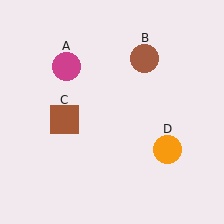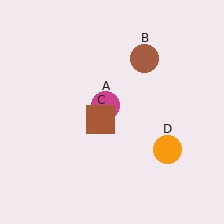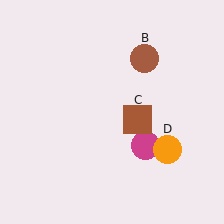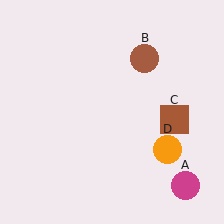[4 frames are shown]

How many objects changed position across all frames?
2 objects changed position: magenta circle (object A), brown square (object C).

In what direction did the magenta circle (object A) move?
The magenta circle (object A) moved down and to the right.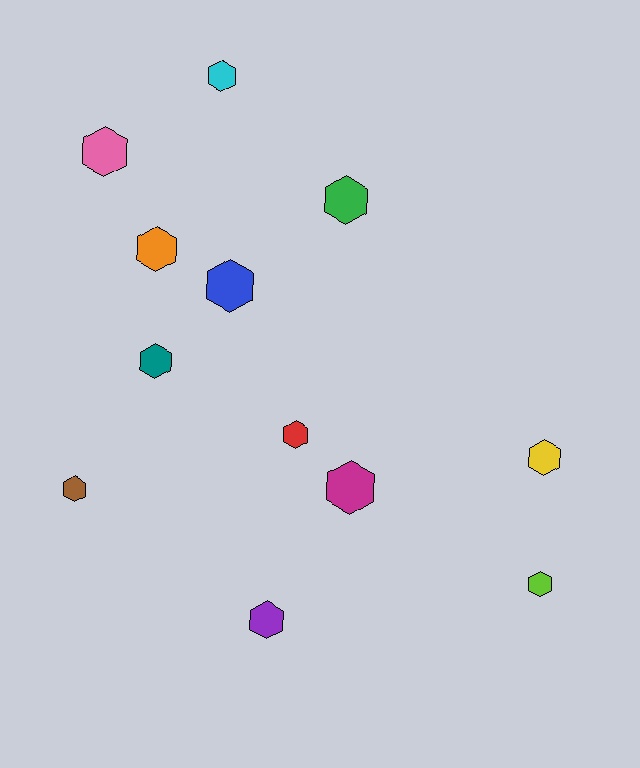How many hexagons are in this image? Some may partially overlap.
There are 12 hexagons.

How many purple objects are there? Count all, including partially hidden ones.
There is 1 purple object.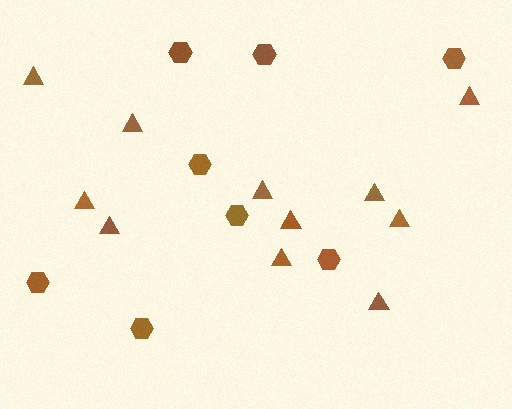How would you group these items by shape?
There are 2 groups: one group of triangles (11) and one group of hexagons (8).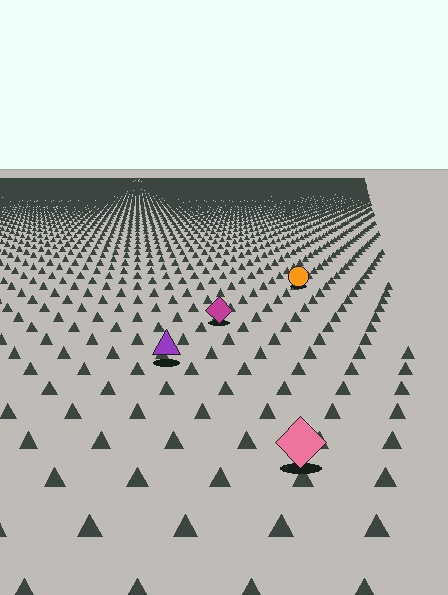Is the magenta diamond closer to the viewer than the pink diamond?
No. The pink diamond is closer — you can tell from the texture gradient: the ground texture is coarser near it.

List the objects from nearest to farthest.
From nearest to farthest: the pink diamond, the purple triangle, the magenta diamond, the orange circle.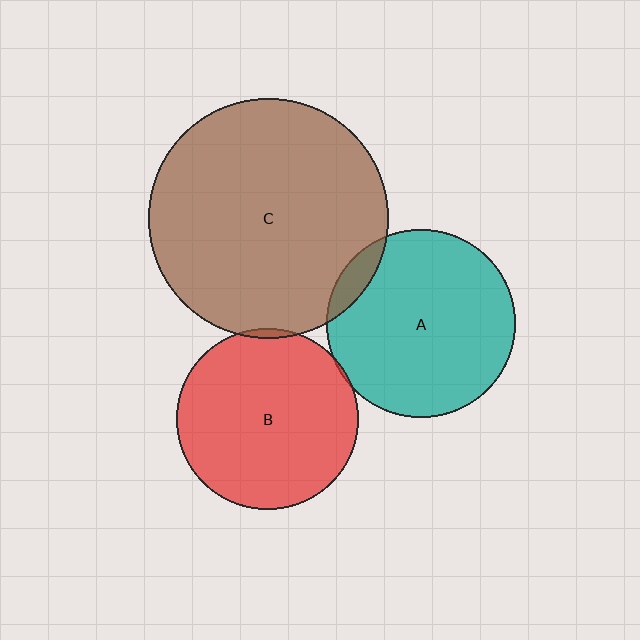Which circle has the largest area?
Circle C (brown).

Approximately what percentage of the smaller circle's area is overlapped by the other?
Approximately 10%.